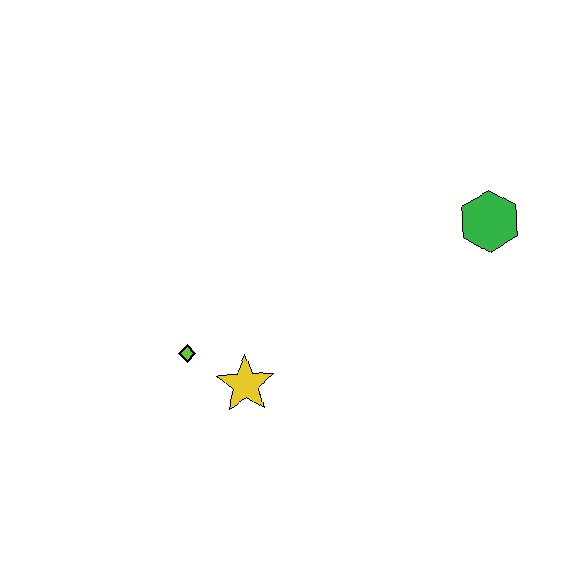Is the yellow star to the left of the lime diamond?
No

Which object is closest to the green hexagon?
The yellow star is closest to the green hexagon.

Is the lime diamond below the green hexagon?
Yes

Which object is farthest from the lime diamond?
The green hexagon is farthest from the lime diamond.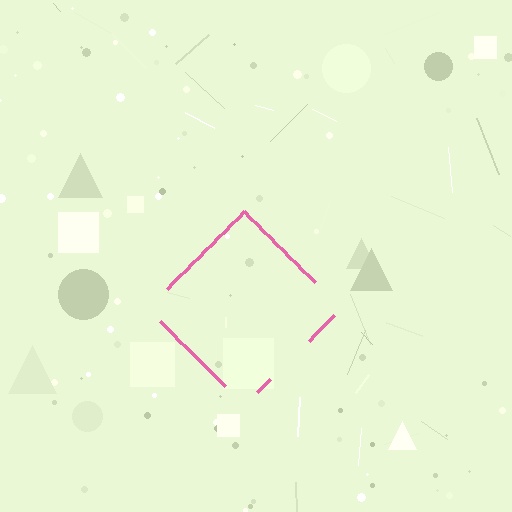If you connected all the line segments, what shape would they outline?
They would outline a diamond.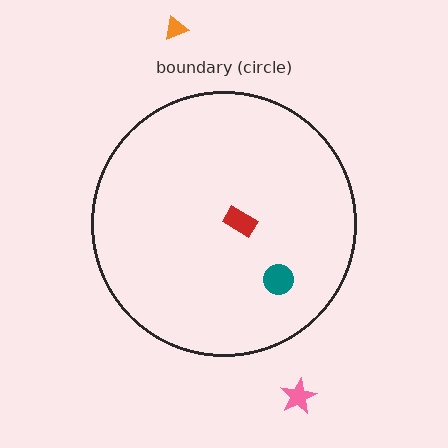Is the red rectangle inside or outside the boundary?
Inside.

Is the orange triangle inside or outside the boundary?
Outside.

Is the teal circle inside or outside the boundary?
Inside.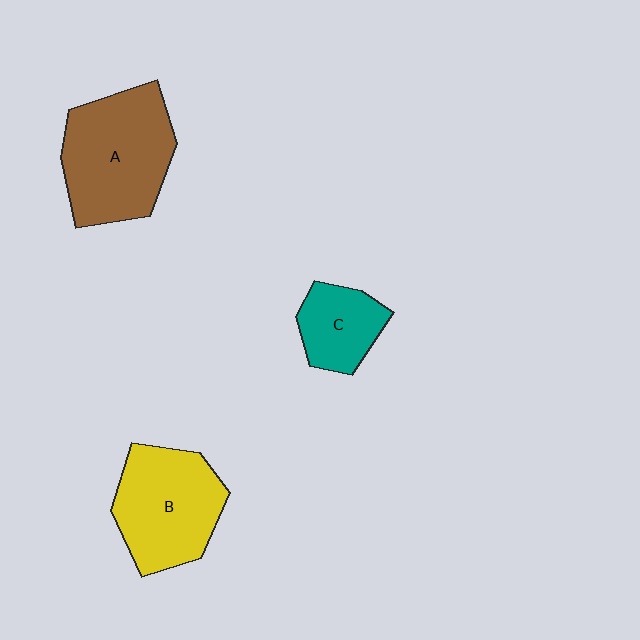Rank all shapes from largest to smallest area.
From largest to smallest: A (brown), B (yellow), C (teal).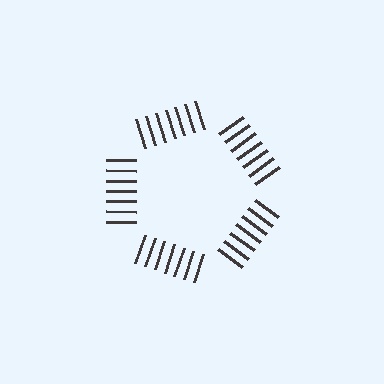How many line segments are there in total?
35 — 7 along each of the 5 edges.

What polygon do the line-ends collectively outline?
An illusory pentagon — the line segments terminate on its edges but no continuous stroke is drawn.